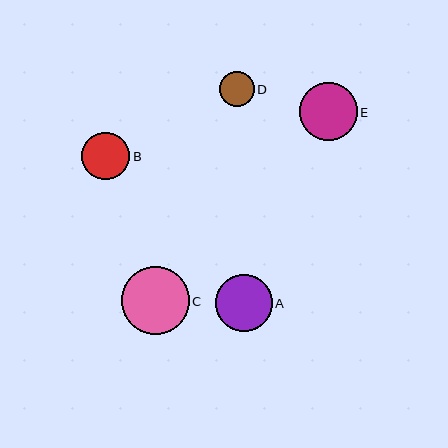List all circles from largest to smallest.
From largest to smallest: C, E, A, B, D.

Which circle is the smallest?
Circle D is the smallest with a size of approximately 35 pixels.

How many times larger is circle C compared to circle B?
Circle C is approximately 1.4 times the size of circle B.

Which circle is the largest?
Circle C is the largest with a size of approximately 68 pixels.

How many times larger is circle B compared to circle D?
Circle B is approximately 1.3 times the size of circle D.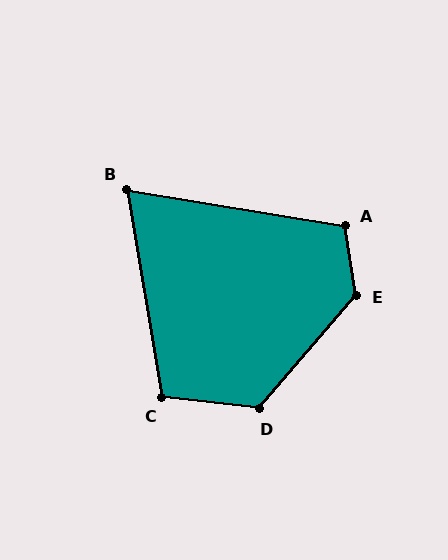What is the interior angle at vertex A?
Approximately 108 degrees (obtuse).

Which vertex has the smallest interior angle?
B, at approximately 71 degrees.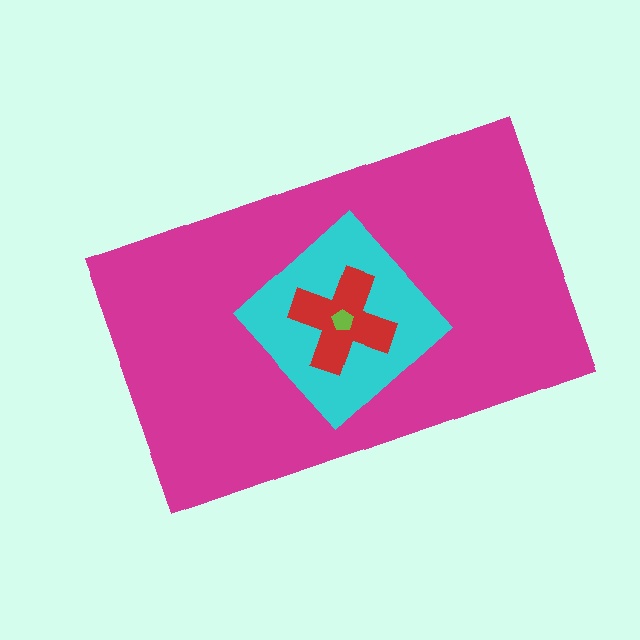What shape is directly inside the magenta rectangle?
The cyan diamond.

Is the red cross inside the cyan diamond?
Yes.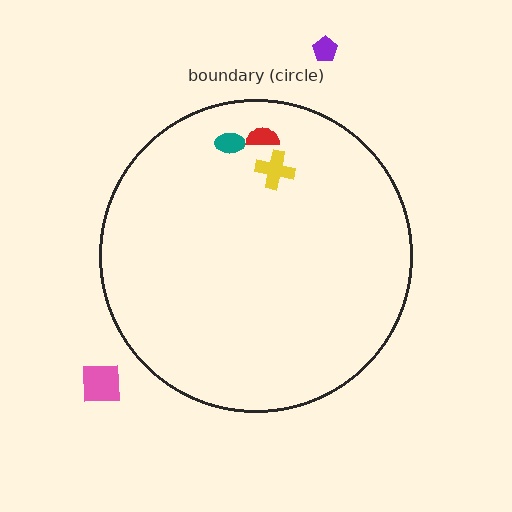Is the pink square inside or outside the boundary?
Outside.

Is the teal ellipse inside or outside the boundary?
Inside.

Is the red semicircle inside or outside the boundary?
Inside.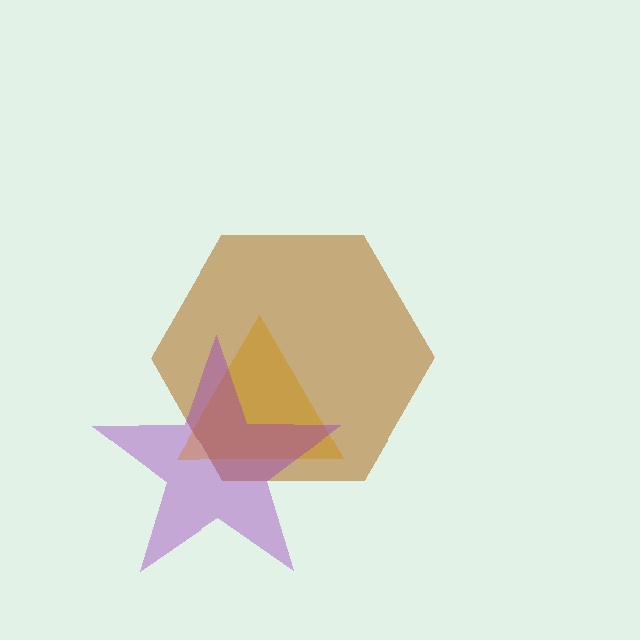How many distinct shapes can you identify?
There are 3 distinct shapes: a yellow triangle, a brown hexagon, a purple star.